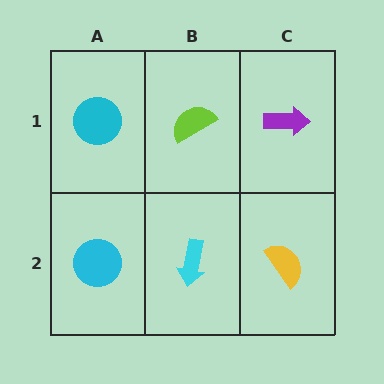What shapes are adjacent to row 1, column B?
A cyan arrow (row 2, column B), a cyan circle (row 1, column A), a purple arrow (row 1, column C).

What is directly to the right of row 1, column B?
A purple arrow.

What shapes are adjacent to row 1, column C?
A yellow semicircle (row 2, column C), a lime semicircle (row 1, column B).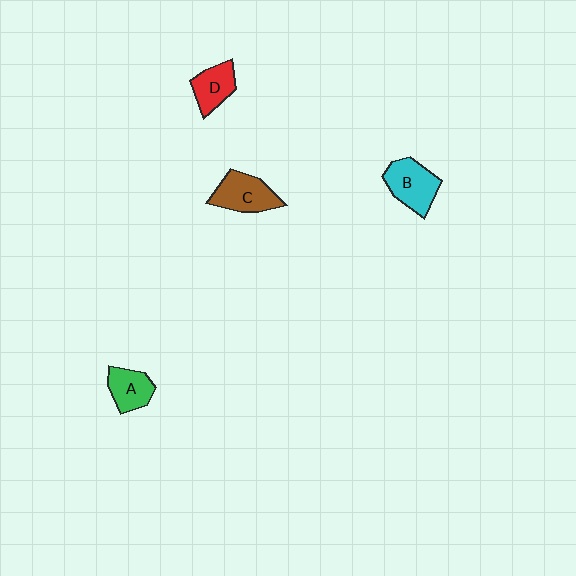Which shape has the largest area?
Shape B (cyan).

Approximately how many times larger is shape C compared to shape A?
Approximately 1.3 times.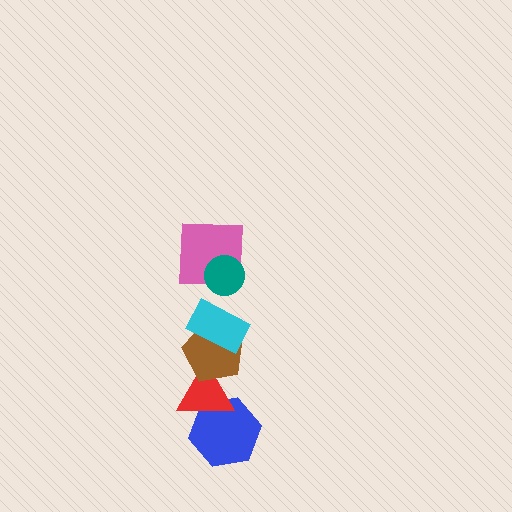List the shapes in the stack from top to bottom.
From top to bottom: the teal circle, the pink square, the cyan rectangle, the brown pentagon, the red triangle, the blue hexagon.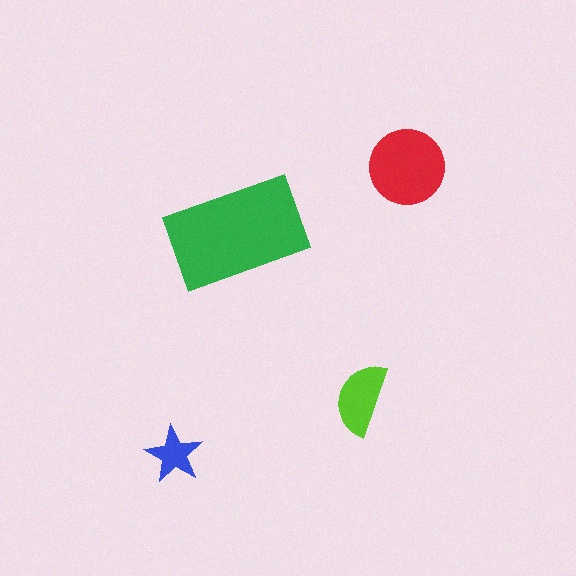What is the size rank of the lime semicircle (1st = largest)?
3rd.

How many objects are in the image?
There are 4 objects in the image.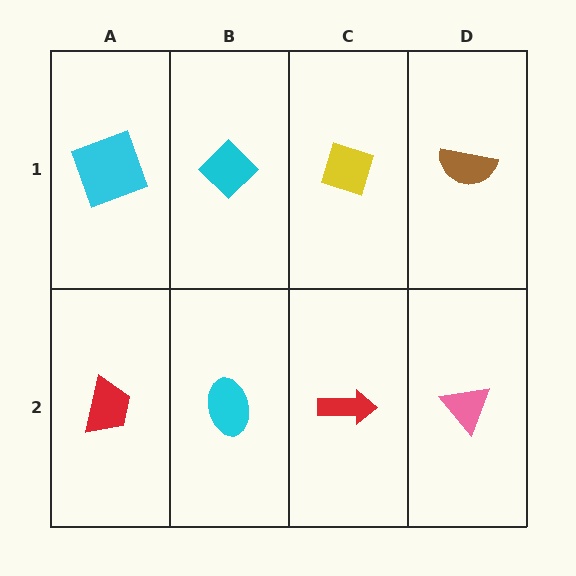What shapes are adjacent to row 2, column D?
A brown semicircle (row 1, column D), a red arrow (row 2, column C).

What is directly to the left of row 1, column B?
A cyan square.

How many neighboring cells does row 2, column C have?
3.